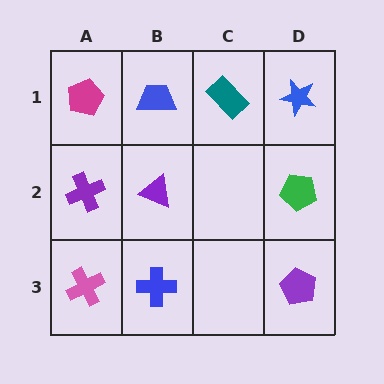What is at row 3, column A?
A pink cross.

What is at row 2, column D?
A green pentagon.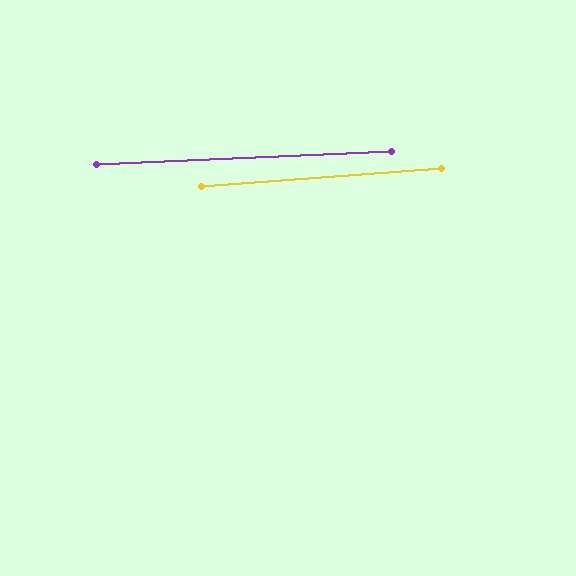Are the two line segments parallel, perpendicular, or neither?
Parallel — their directions differ by only 1.7°.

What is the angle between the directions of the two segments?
Approximately 2 degrees.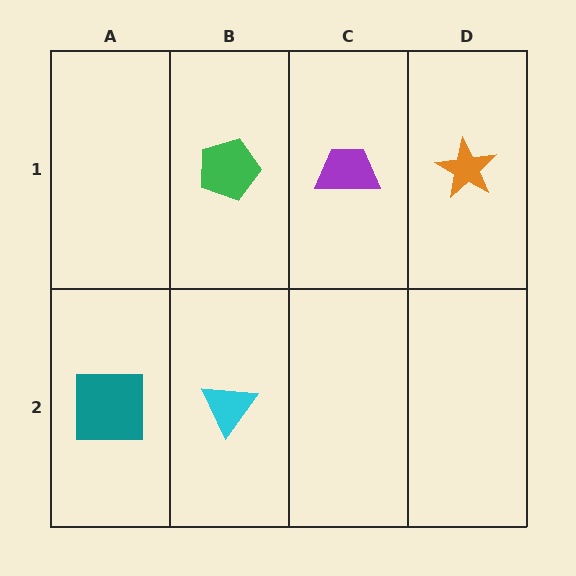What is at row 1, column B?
A green pentagon.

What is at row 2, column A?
A teal square.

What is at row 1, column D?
An orange star.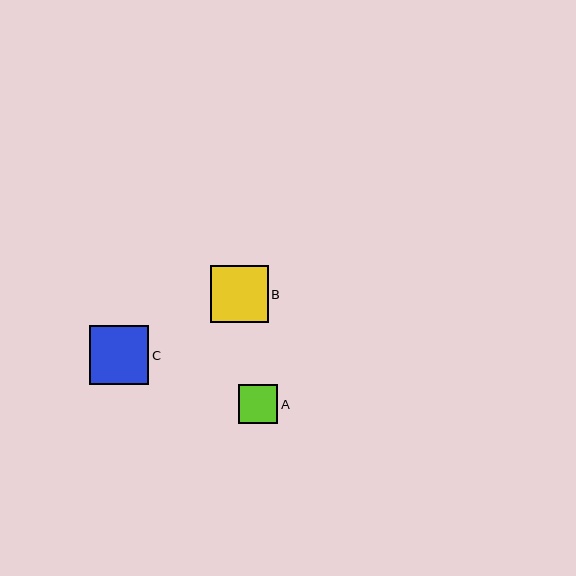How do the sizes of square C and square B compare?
Square C and square B are approximately the same size.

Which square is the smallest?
Square A is the smallest with a size of approximately 39 pixels.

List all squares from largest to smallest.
From largest to smallest: C, B, A.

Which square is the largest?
Square C is the largest with a size of approximately 59 pixels.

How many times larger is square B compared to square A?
Square B is approximately 1.5 times the size of square A.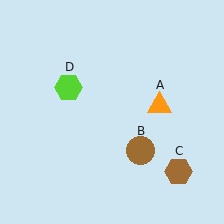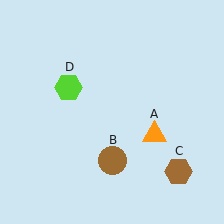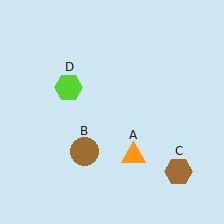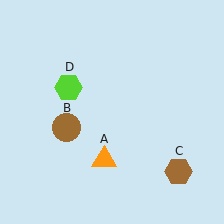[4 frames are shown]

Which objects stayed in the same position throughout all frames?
Brown hexagon (object C) and lime hexagon (object D) remained stationary.